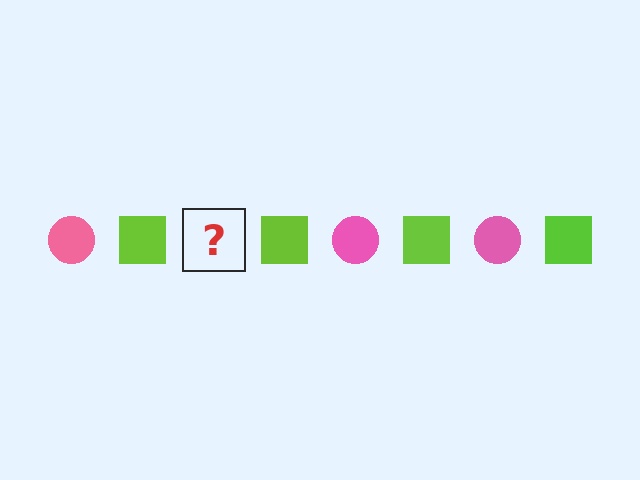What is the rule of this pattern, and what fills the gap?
The rule is that the pattern alternates between pink circle and lime square. The gap should be filled with a pink circle.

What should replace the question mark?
The question mark should be replaced with a pink circle.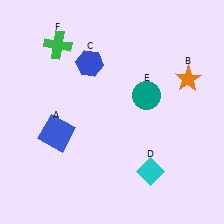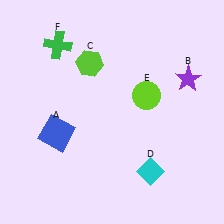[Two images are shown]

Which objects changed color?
B changed from orange to purple. C changed from blue to lime. E changed from teal to lime.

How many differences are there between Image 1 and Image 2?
There are 3 differences between the two images.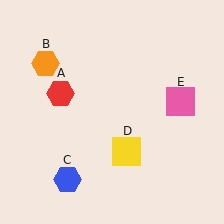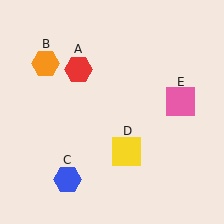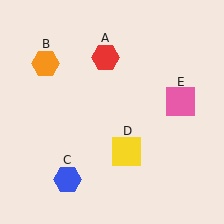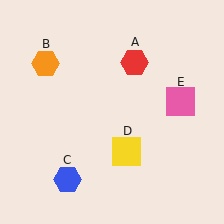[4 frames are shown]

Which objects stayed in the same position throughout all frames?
Orange hexagon (object B) and blue hexagon (object C) and yellow square (object D) and pink square (object E) remained stationary.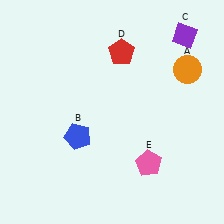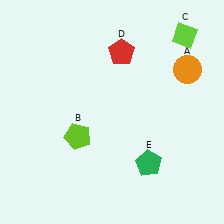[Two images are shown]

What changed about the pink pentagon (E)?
In Image 1, E is pink. In Image 2, it changed to green.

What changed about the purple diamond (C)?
In Image 1, C is purple. In Image 2, it changed to lime.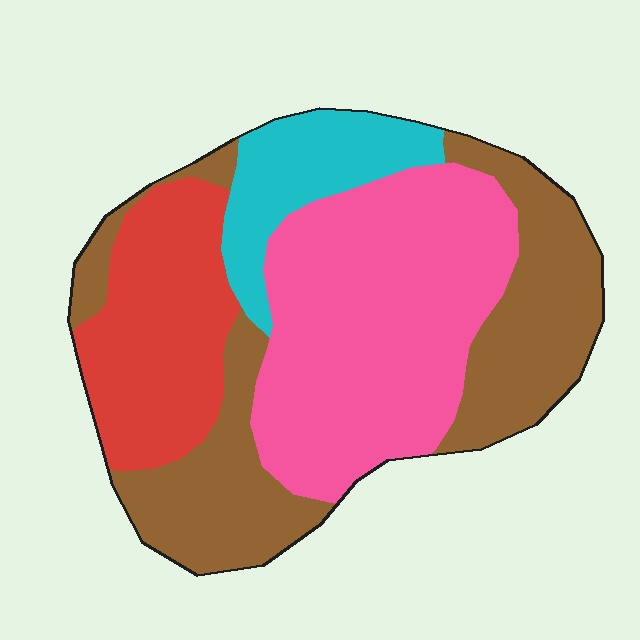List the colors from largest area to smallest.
From largest to smallest: pink, brown, red, cyan.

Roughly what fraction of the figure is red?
Red covers around 20% of the figure.